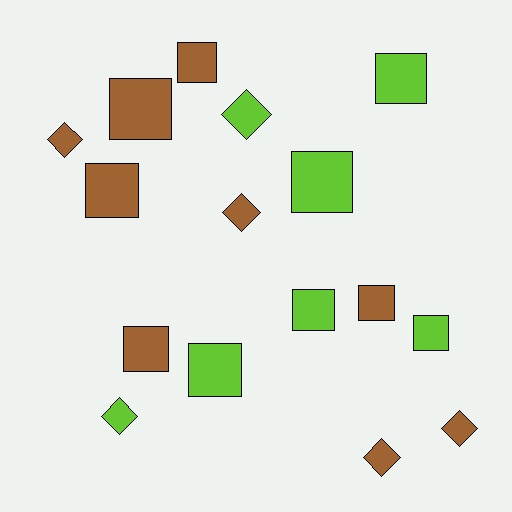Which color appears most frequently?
Brown, with 9 objects.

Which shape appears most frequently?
Square, with 10 objects.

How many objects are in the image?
There are 16 objects.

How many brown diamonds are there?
There are 4 brown diamonds.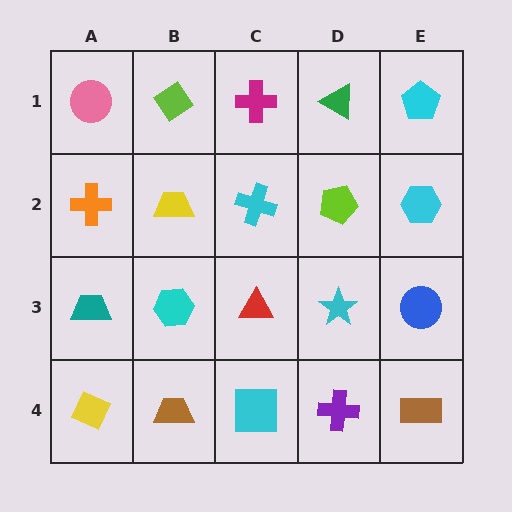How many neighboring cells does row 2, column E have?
3.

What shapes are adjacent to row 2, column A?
A pink circle (row 1, column A), a teal trapezoid (row 3, column A), a yellow trapezoid (row 2, column B).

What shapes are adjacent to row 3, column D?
A lime pentagon (row 2, column D), a purple cross (row 4, column D), a red triangle (row 3, column C), a blue circle (row 3, column E).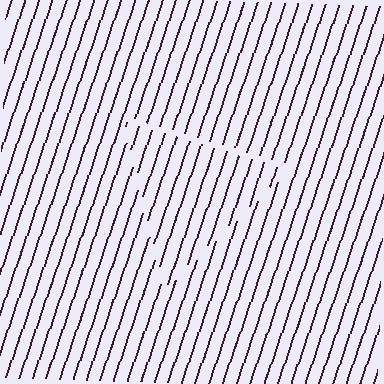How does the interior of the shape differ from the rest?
The interior of the shape contains the same grating, shifted by half a period — the contour is defined by the phase discontinuity where line-ends from the inner and outer gratings abut.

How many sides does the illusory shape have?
3 sides — the line-ends trace a triangle.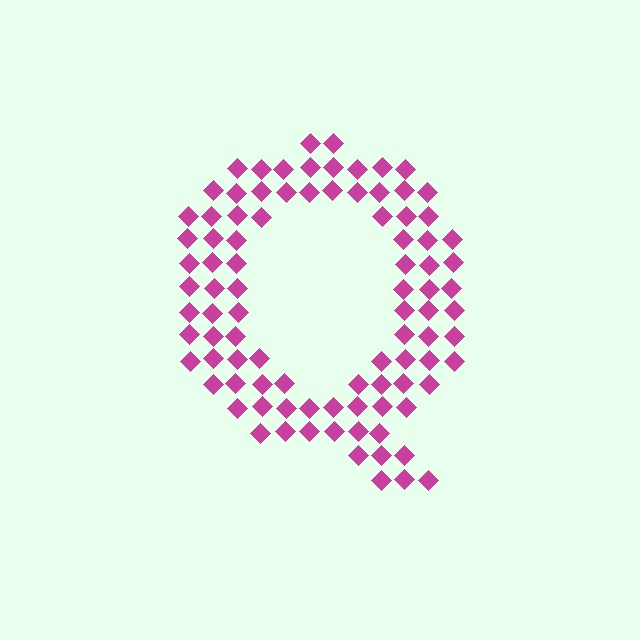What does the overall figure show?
The overall figure shows the letter Q.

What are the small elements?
The small elements are diamonds.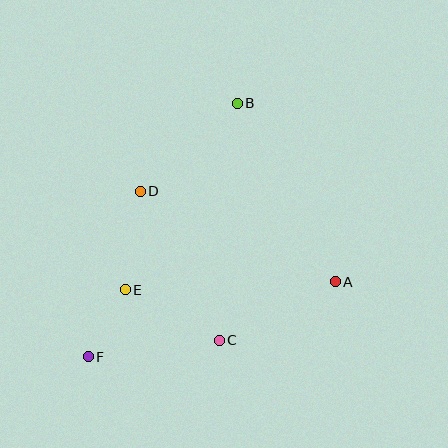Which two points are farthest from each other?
Points B and F are farthest from each other.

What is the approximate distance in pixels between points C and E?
The distance between C and E is approximately 107 pixels.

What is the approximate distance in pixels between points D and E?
The distance between D and E is approximately 100 pixels.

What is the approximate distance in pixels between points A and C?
The distance between A and C is approximately 130 pixels.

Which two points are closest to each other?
Points E and F are closest to each other.